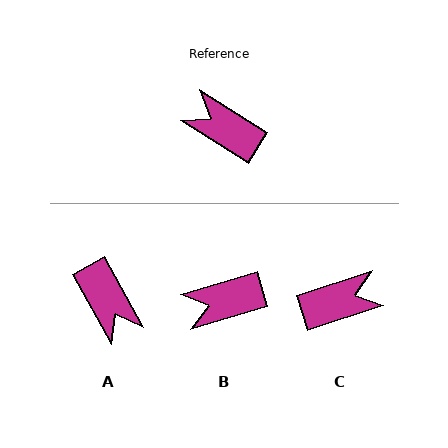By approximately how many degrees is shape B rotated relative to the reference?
Approximately 48 degrees counter-clockwise.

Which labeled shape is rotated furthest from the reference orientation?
A, about 151 degrees away.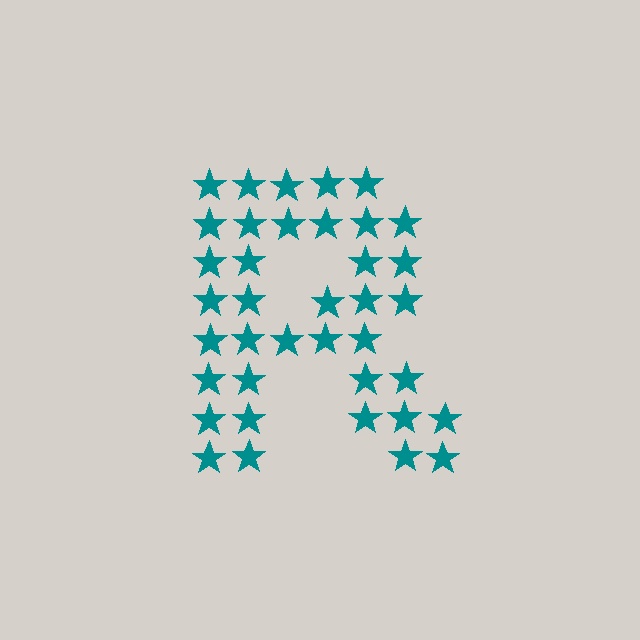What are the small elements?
The small elements are stars.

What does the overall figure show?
The overall figure shows the letter R.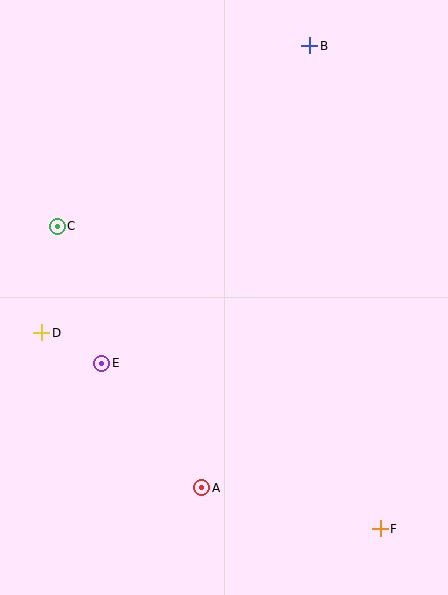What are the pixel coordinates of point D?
Point D is at (42, 333).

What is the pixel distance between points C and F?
The distance between C and F is 442 pixels.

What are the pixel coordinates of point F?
Point F is at (380, 529).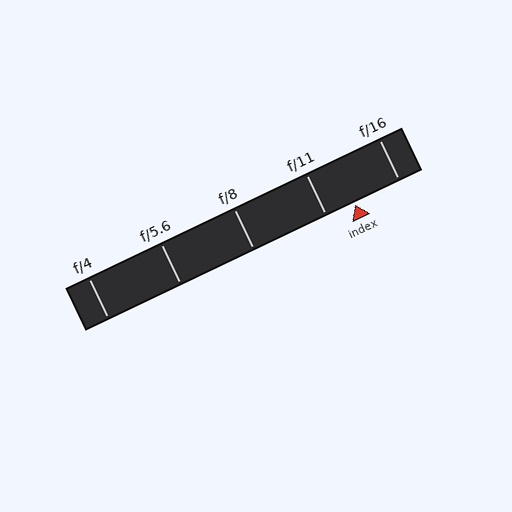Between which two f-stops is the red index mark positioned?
The index mark is between f/11 and f/16.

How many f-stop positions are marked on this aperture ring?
There are 5 f-stop positions marked.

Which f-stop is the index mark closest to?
The index mark is closest to f/11.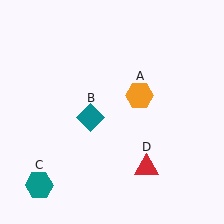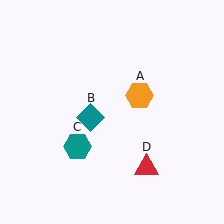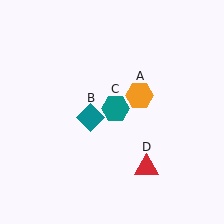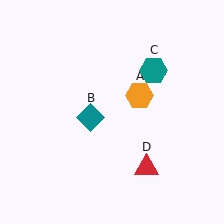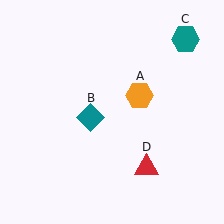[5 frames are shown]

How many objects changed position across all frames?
1 object changed position: teal hexagon (object C).